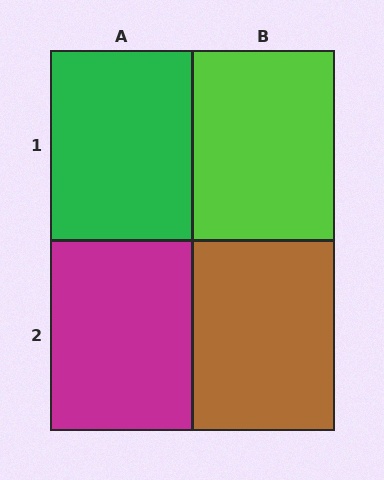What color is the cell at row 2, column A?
Magenta.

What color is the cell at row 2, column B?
Brown.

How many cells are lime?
1 cell is lime.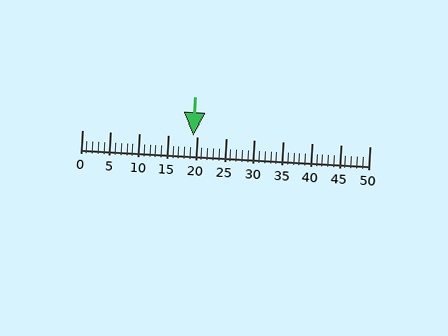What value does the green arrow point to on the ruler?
The green arrow points to approximately 19.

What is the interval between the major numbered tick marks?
The major tick marks are spaced 5 units apart.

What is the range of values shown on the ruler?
The ruler shows values from 0 to 50.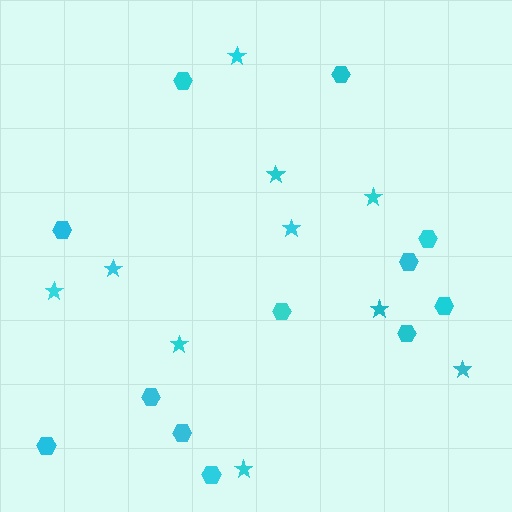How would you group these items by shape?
There are 2 groups: one group of hexagons (12) and one group of stars (10).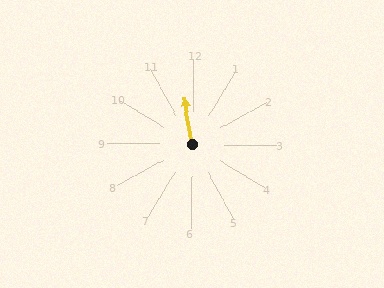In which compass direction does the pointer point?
North.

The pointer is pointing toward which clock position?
Roughly 12 o'clock.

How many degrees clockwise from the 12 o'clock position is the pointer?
Approximately 350 degrees.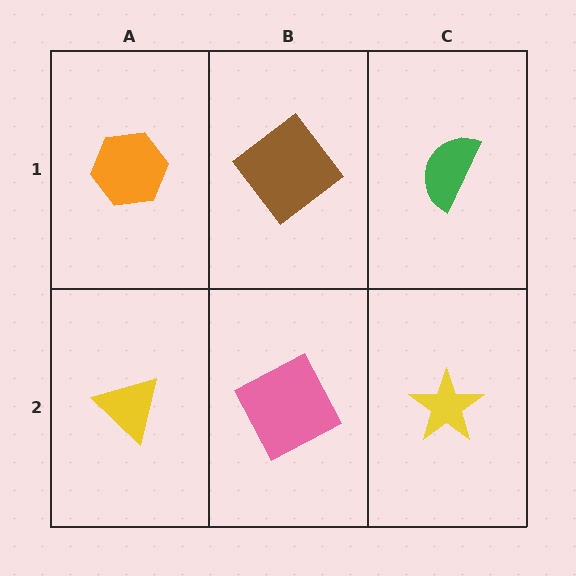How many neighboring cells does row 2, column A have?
2.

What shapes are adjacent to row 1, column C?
A yellow star (row 2, column C), a brown diamond (row 1, column B).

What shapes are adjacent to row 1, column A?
A yellow triangle (row 2, column A), a brown diamond (row 1, column B).